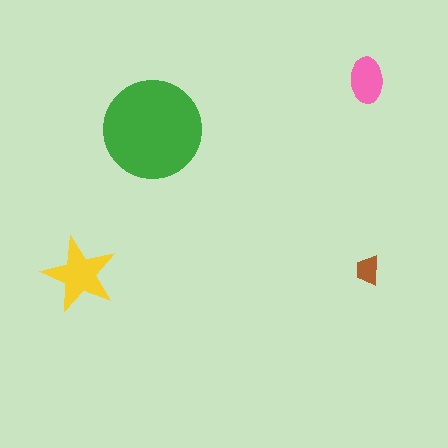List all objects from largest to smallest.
The green circle, the yellow star, the pink ellipse, the brown trapezoid.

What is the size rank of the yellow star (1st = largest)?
2nd.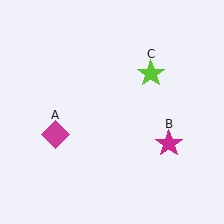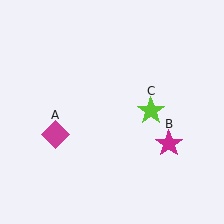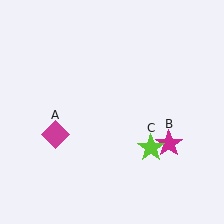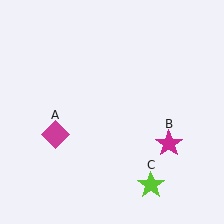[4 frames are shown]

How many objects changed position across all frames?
1 object changed position: lime star (object C).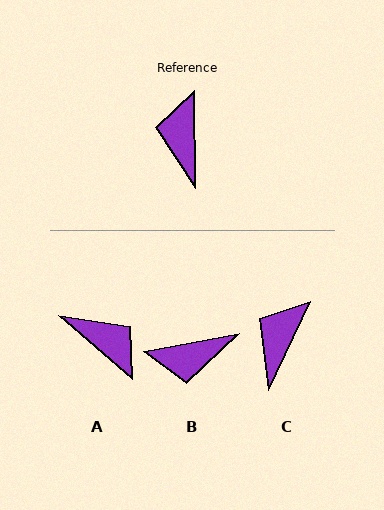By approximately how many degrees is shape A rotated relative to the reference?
Approximately 131 degrees clockwise.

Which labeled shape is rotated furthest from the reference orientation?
A, about 131 degrees away.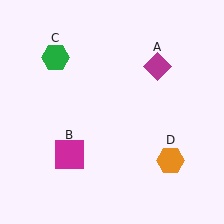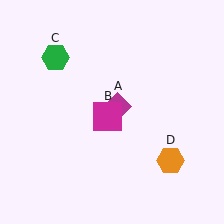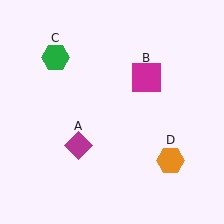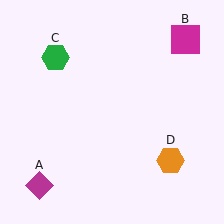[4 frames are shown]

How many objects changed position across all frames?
2 objects changed position: magenta diamond (object A), magenta square (object B).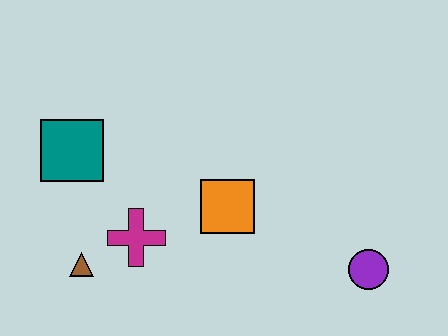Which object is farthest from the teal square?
The purple circle is farthest from the teal square.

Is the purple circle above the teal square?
No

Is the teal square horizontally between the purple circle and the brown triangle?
No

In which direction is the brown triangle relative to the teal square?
The brown triangle is below the teal square.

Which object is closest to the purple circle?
The orange square is closest to the purple circle.